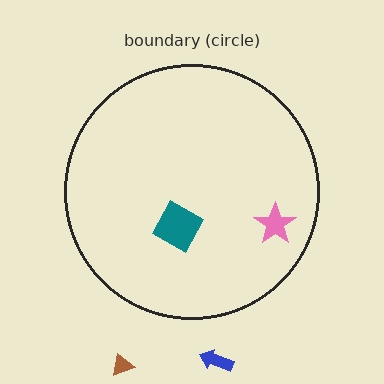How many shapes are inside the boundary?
2 inside, 2 outside.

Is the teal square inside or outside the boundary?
Inside.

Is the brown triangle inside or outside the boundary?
Outside.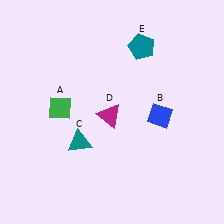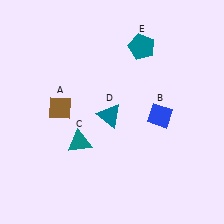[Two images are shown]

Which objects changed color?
A changed from green to brown. D changed from magenta to teal.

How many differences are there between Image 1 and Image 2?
There are 2 differences between the two images.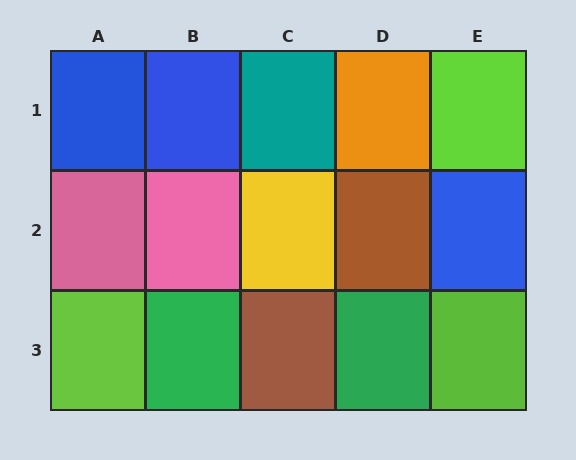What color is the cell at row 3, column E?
Lime.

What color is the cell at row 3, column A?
Lime.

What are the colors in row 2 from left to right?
Pink, pink, yellow, brown, blue.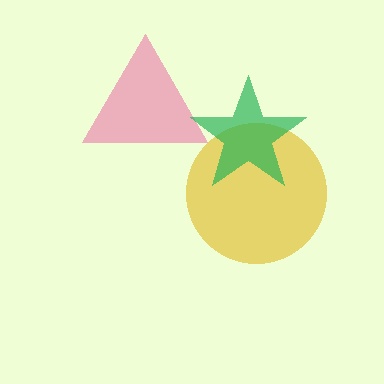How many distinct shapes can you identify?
There are 3 distinct shapes: a yellow circle, a pink triangle, a green star.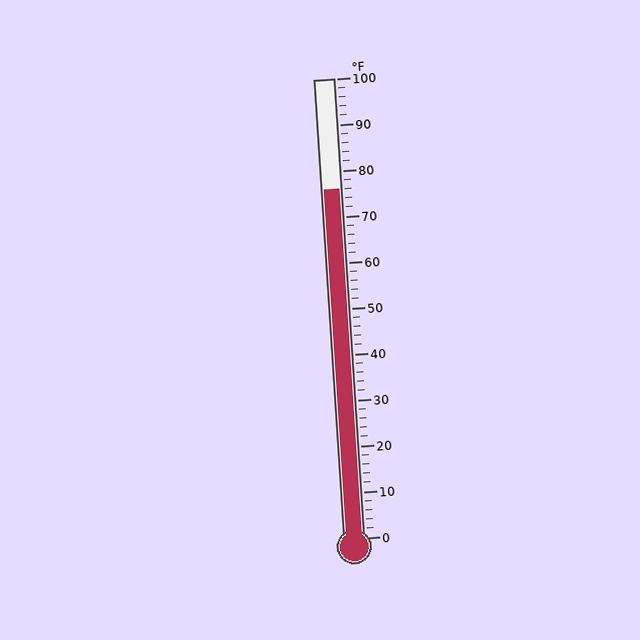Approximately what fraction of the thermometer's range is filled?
The thermometer is filled to approximately 75% of its range.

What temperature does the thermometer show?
The thermometer shows approximately 76°F.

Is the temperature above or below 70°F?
The temperature is above 70°F.